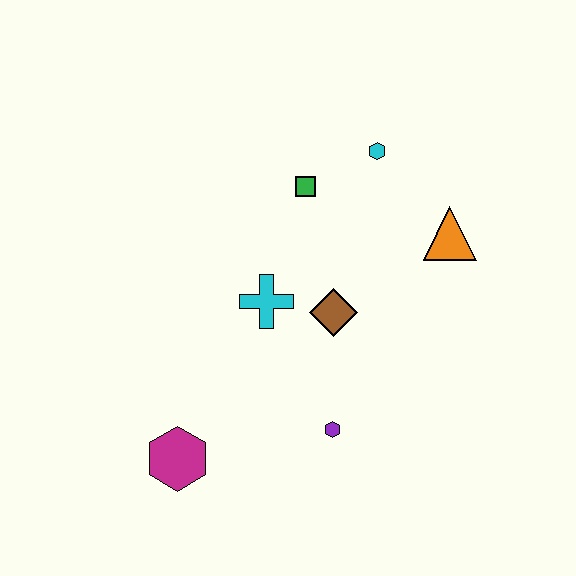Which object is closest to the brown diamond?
The cyan cross is closest to the brown diamond.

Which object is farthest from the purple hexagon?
The cyan hexagon is farthest from the purple hexagon.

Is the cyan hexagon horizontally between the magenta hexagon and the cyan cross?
No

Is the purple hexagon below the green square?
Yes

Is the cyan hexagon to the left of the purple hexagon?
No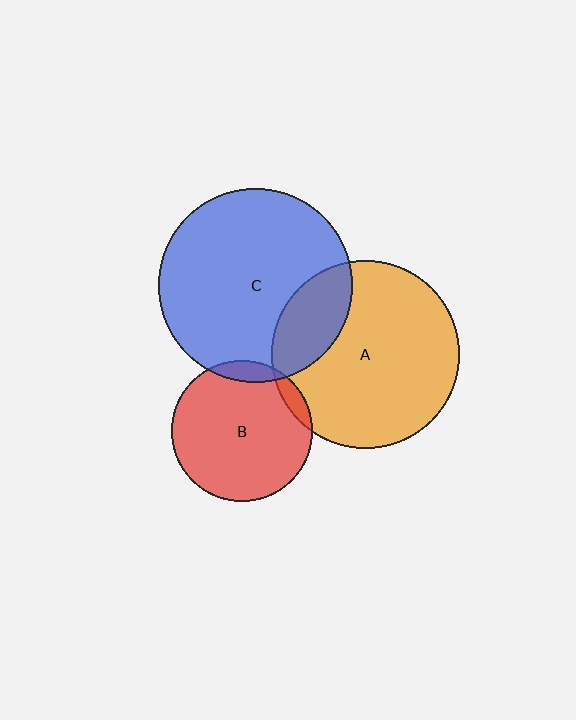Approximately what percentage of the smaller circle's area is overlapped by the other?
Approximately 5%.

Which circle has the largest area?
Circle C (blue).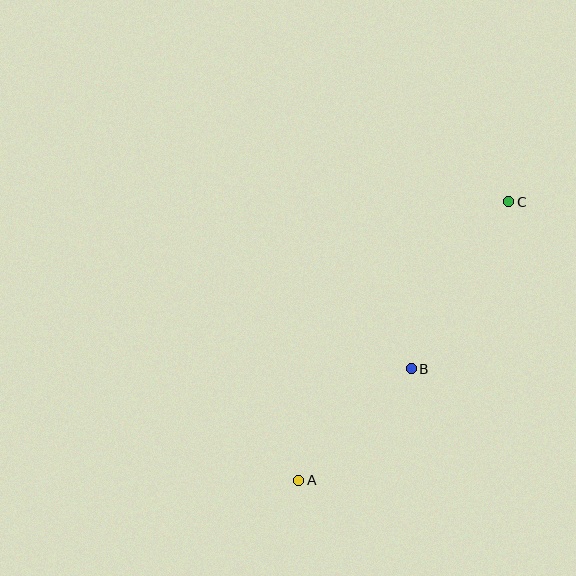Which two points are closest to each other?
Points A and B are closest to each other.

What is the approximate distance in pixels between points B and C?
The distance between B and C is approximately 193 pixels.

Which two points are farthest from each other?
Points A and C are farthest from each other.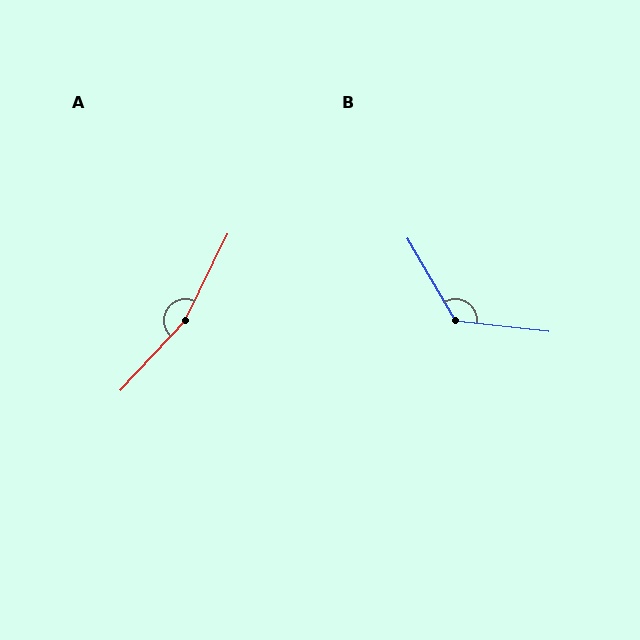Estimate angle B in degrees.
Approximately 127 degrees.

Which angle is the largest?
A, at approximately 163 degrees.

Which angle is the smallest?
B, at approximately 127 degrees.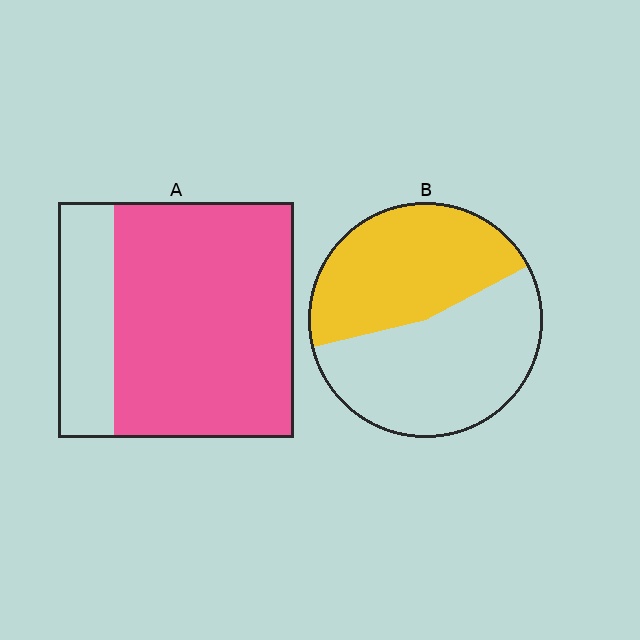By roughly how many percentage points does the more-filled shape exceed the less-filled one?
By roughly 30 percentage points (A over B).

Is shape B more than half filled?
Roughly half.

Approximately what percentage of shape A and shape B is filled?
A is approximately 75% and B is approximately 45%.